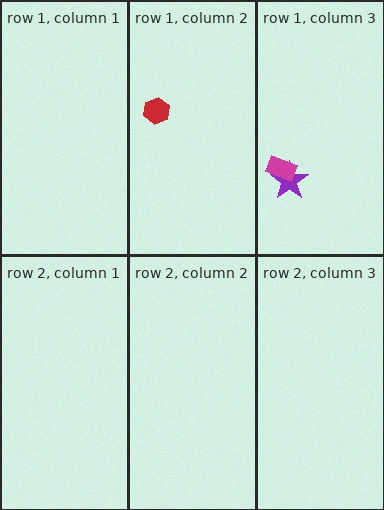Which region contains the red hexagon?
The row 1, column 2 region.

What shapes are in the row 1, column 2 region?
The red hexagon.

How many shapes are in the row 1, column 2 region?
1.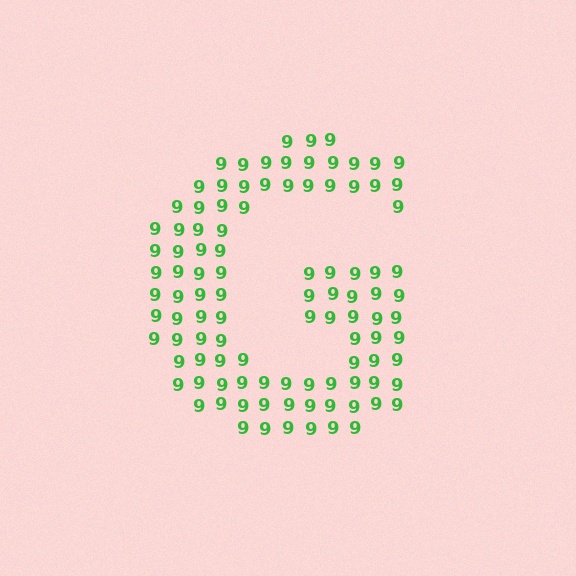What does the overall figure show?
The overall figure shows the letter G.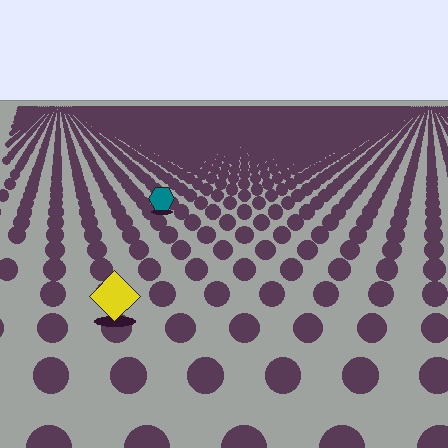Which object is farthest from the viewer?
The teal hexagon is farthest from the viewer. It appears smaller and the ground texture around it is denser.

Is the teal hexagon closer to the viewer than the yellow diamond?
No. The yellow diamond is closer — you can tell from the texture gradient: the ground texture is coarser near it.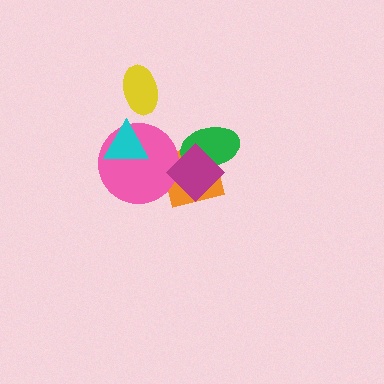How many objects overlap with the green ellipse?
2 objects overlap with the green ellipse.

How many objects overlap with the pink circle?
3 objects overlap with the pink circle.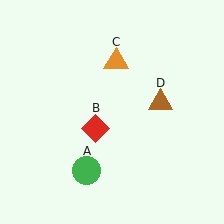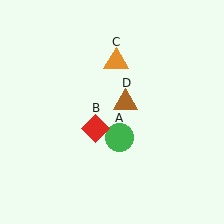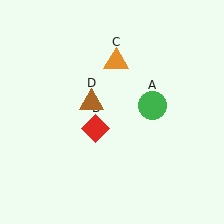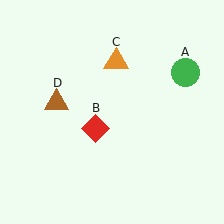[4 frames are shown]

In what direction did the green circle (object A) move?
The green circle (object A) moved up and to the right.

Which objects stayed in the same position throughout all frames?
Red diamond (object B) and orange triangle (object C) remained stationary.